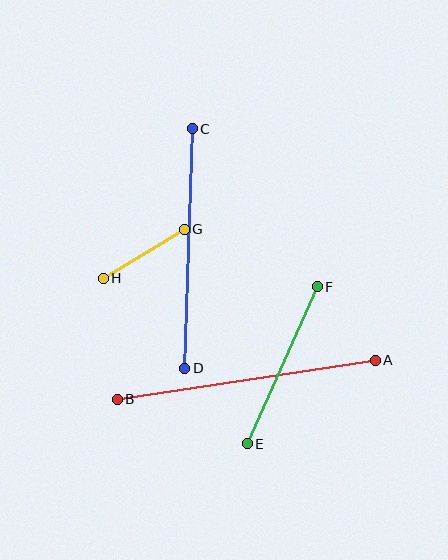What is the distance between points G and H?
The distance is approximately 94 pixels.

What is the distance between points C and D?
The distance is approximately 240 pixels.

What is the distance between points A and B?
The distance is approximately 261 pixels.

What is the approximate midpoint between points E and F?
The midpoint is at approximately (282, 365) pixels.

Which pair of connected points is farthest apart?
Points A and B are farthest apart.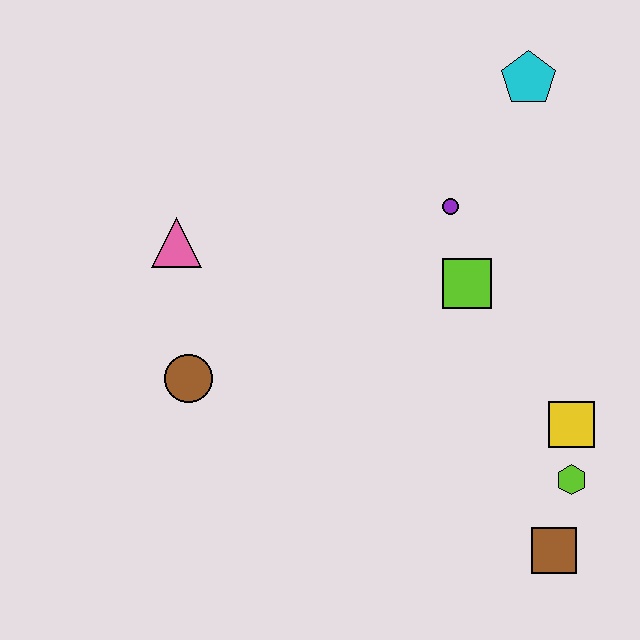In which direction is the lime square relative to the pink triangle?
The lime square is to the right of the pink triangle.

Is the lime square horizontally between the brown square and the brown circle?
Yes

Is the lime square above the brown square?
Yes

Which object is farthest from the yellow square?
The pink triangle is farthest from the yellow square.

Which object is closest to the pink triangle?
The brown circle is closest to the pink triangle.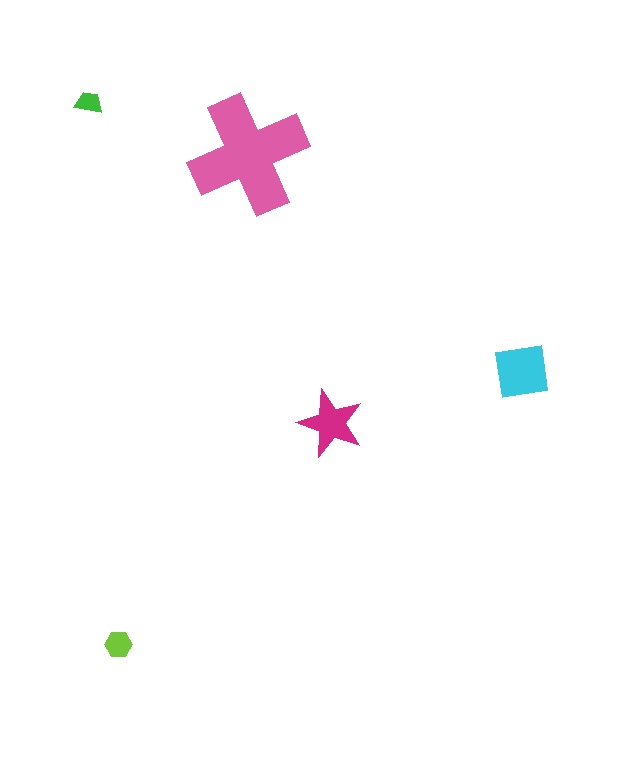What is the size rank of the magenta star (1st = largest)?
3rd.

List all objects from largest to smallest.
The pink cross, the cyan square, the magenta star, the lime hexagon, the green trapezoid.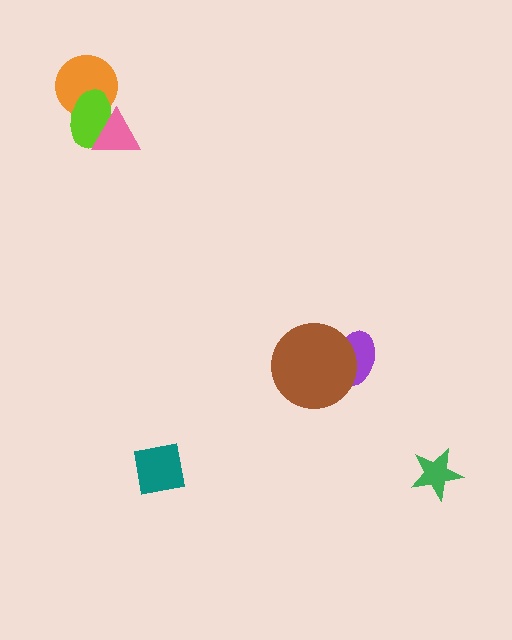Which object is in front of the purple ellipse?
The brown circle is in front of the purple ellipse.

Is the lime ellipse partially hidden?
Yes, it is partially covered by another shape.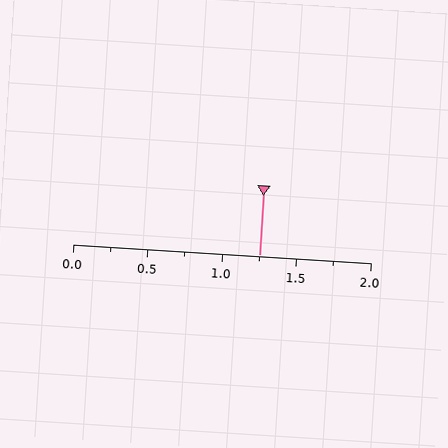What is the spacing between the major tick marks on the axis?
The major ticks are spaced 0.5 apart.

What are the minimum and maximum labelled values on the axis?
The axis runs from 0.0 to 2.0.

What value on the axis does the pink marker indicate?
The marker indicates approximately 1.25.